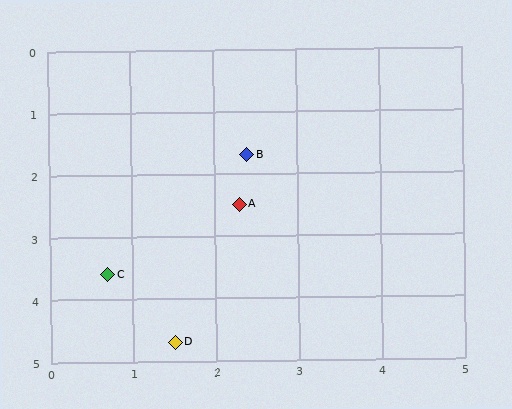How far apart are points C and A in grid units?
Points C and A are about 1.9 grid units apart.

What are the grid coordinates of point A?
Point A is at approximately (2.3, 2.5).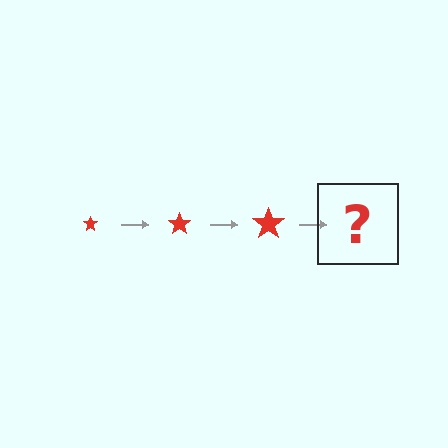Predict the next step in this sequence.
The next step is a red star, larger than the previous one.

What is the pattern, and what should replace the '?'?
The pattern is that the star gets progressively larger each step. The '?' should be a red star, larger than the previous one.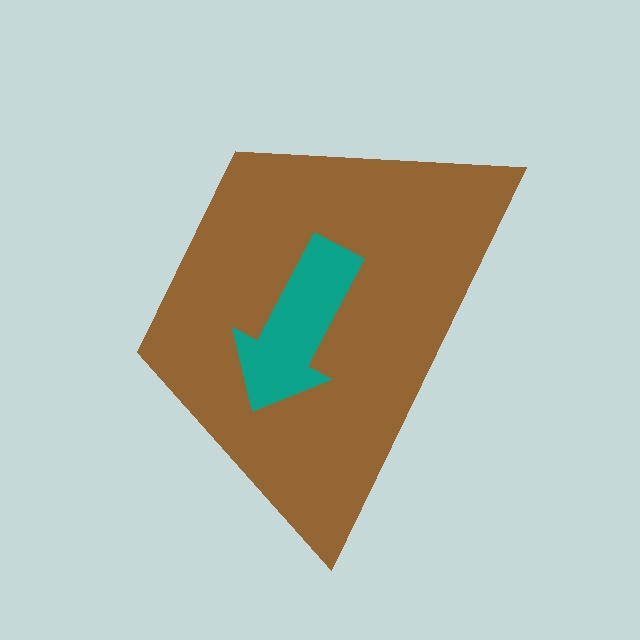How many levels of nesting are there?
2.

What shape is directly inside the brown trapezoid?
The teal arrow.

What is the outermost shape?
The brown trapezoid.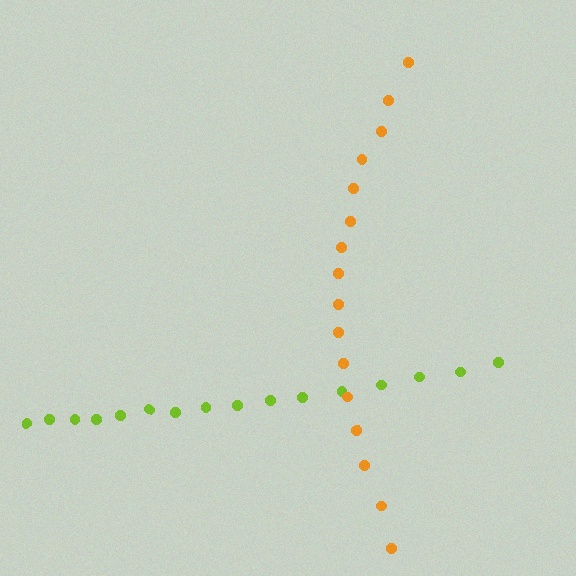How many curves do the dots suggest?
There are 2 distinct paths.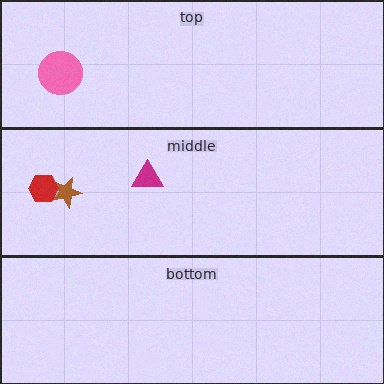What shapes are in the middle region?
The brown star, the red hexagon, the magenta triangle.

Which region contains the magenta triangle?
The middle region.